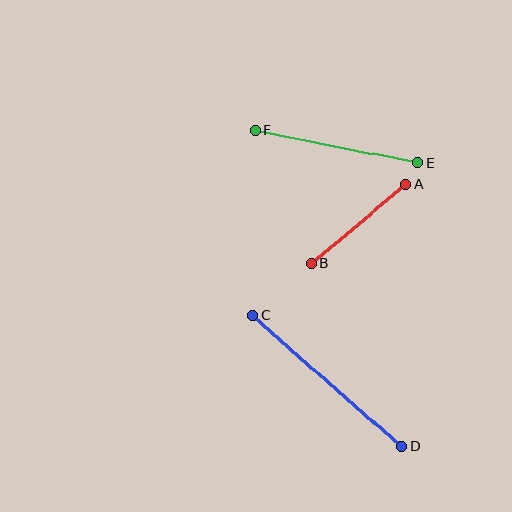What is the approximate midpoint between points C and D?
The midpoint is at approximately (327, 381) pixels.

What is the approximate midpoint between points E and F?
The midpoint is at approximately (337, 147) pixels.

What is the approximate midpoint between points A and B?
The midpoint is at approximately (358, 224) pixels.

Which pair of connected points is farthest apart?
Points C and D are farthest apart.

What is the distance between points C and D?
The distance is approximately 198 pixels.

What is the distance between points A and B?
The distance is approximately 123 pixels.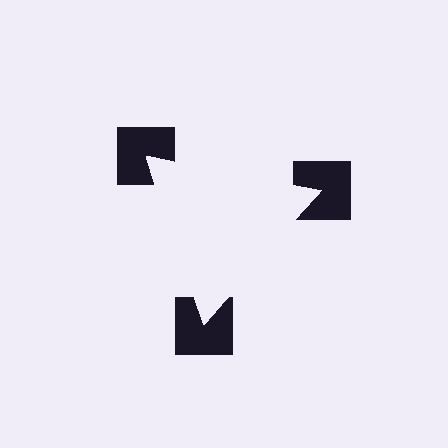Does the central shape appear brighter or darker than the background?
It typically appears slightly brighter than the background, even though no actual brightness change is drawn.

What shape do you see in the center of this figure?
An illusory triangle — its edges are inferred from the aligned wedge cuts in the notched squares, not physically drawn.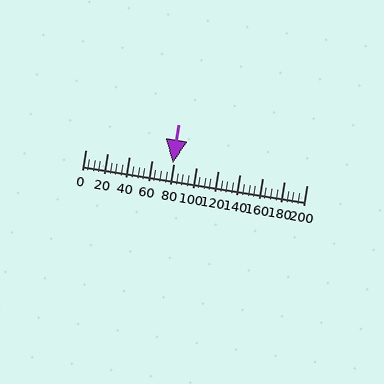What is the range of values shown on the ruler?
The ruler shows values from 0 to 200.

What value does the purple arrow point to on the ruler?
The purple arrow points to approximately 79.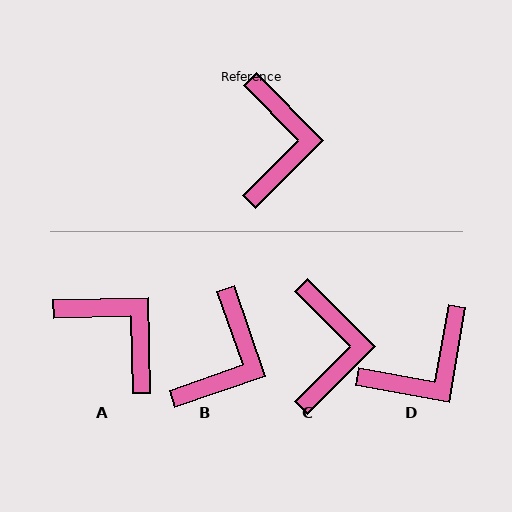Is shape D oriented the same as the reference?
No, it is off by about 55 degrees.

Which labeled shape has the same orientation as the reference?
C.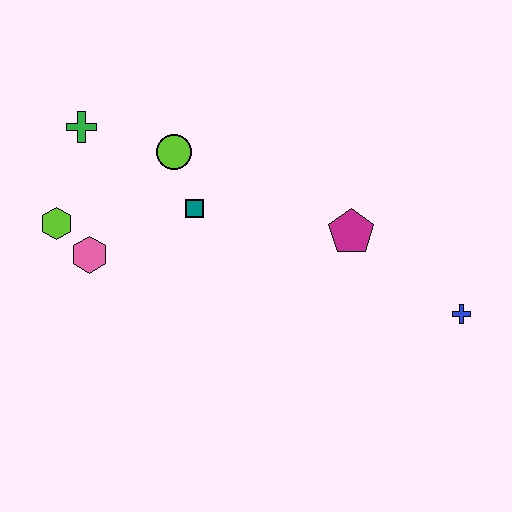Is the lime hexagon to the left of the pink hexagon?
Yes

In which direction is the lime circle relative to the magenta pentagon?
The lime circle is to the left of the magenta pentagon.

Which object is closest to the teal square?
The lime circle is closest to the teal square.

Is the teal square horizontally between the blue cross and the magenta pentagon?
No